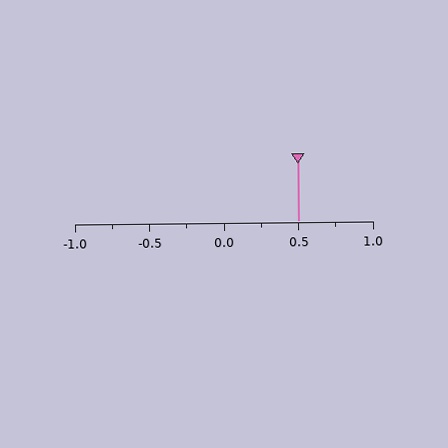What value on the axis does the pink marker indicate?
The marker indicates approximately 0.5.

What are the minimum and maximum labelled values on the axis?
The axis runs from -1.0 to 1.0.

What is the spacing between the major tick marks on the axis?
The major ticks are spaced 0.5 apart.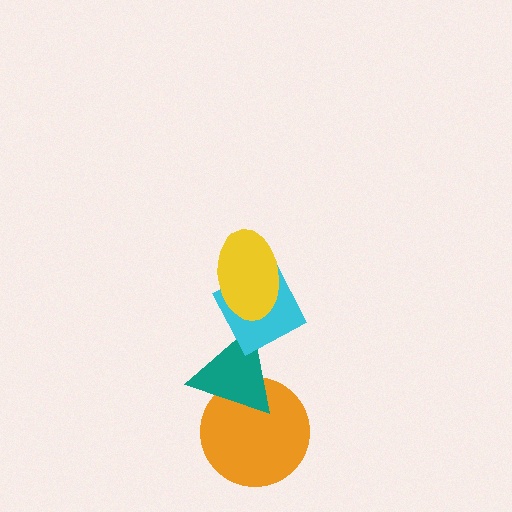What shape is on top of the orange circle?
The teal triangle is on top of the orange circle.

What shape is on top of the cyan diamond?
The yellow ellipse is on top of the cyan diamond.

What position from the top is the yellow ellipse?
The yellow ellipse is 1st from the top.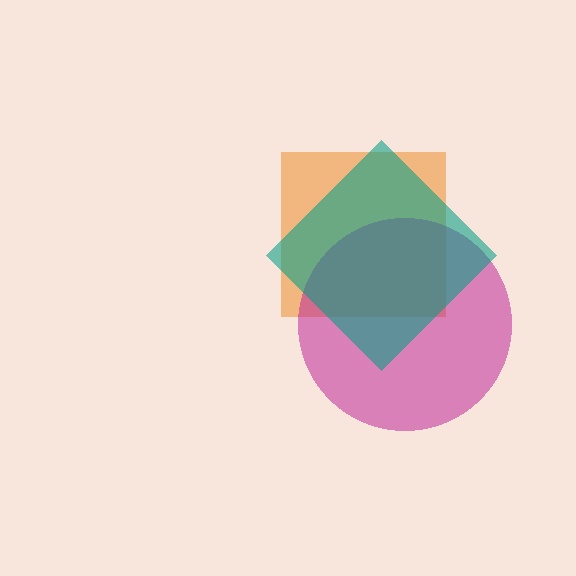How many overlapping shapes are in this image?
There are 3 overlapping shapes in the image.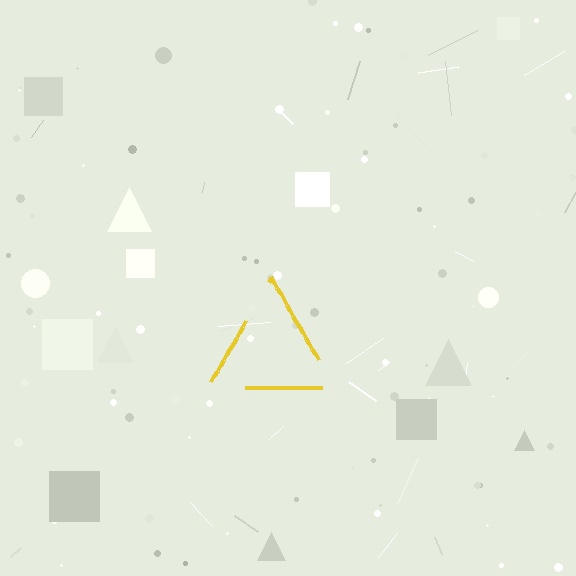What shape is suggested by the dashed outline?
The dashed outline suggests a triangle.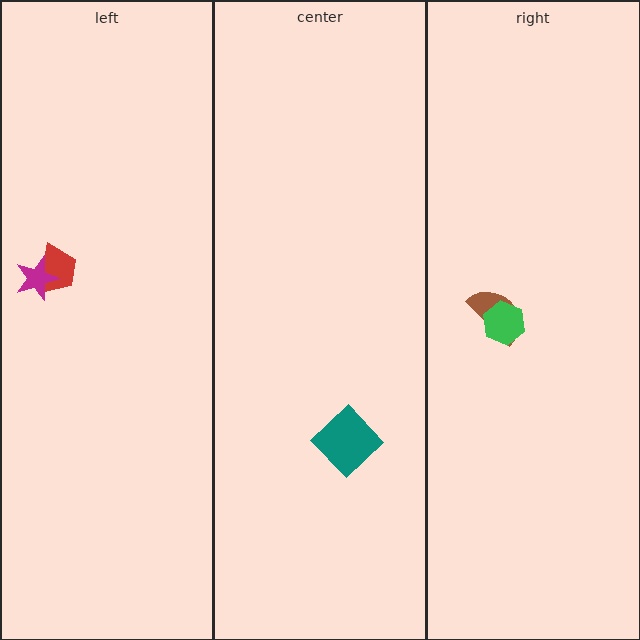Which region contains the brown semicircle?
The right region.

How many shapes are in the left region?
2.